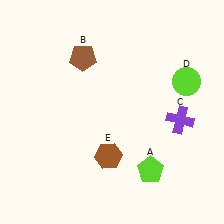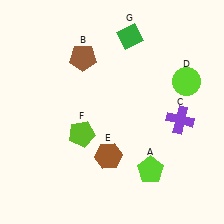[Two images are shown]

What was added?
A lime pentagon (F), a green diamond (G) were added in Image 2.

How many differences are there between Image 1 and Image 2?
There are 2 differences between the two images.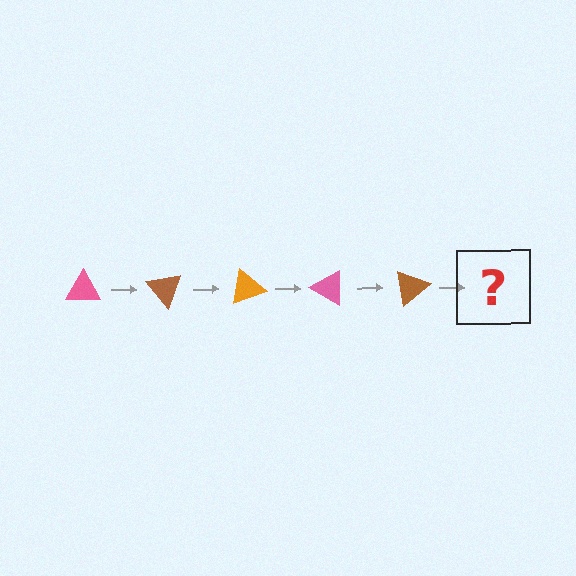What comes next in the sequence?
The next element should be an orange triangle, rotated 250 degrees from the start.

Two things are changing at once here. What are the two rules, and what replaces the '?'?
The two rules are that it rotates 50 degrees each step and the color cycles through pink, brown, and orange. The '?' should be an orange triangle, rotated 250 degrees from the start.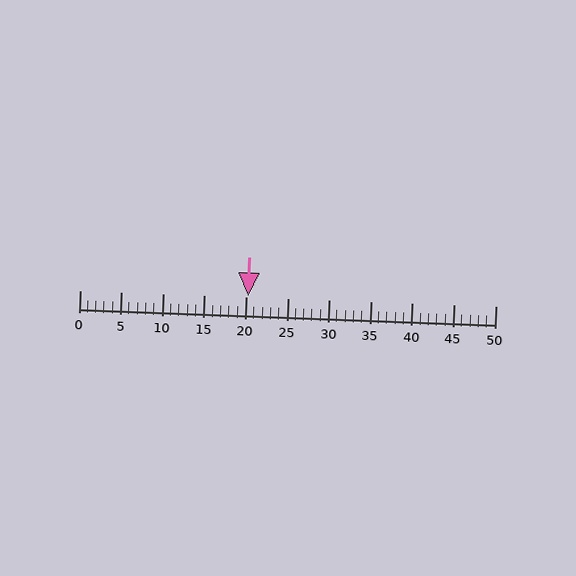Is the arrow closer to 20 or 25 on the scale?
The arrow is closer to 20.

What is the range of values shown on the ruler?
The ruler shows values from 0 to 50.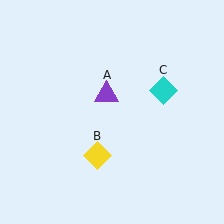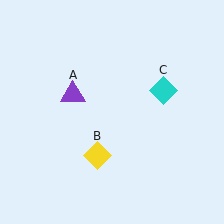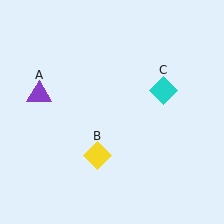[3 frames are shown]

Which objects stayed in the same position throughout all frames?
Yellow diamond (object B) and cyan diamond (object C) remained stationary.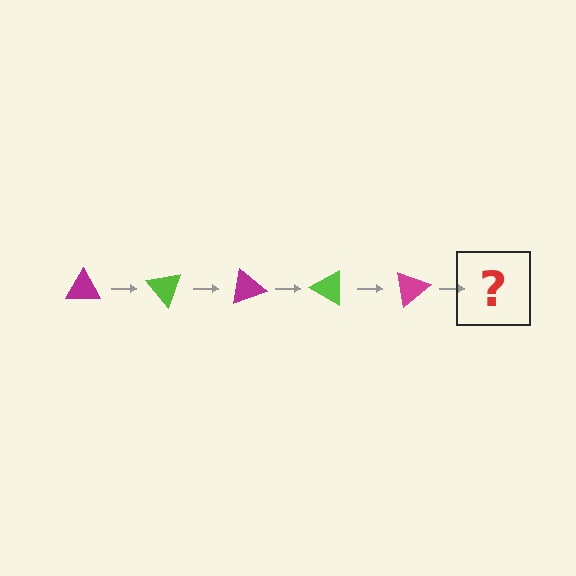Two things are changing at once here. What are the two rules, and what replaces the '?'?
The two rules are that it rotates 50 degrees each step and the color cycles through magenta and lime. The '?' should be a lime triangle, rotated 250 degrees from the start.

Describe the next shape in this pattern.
It should be a lime triangle, rotated 250 degrees from the start.